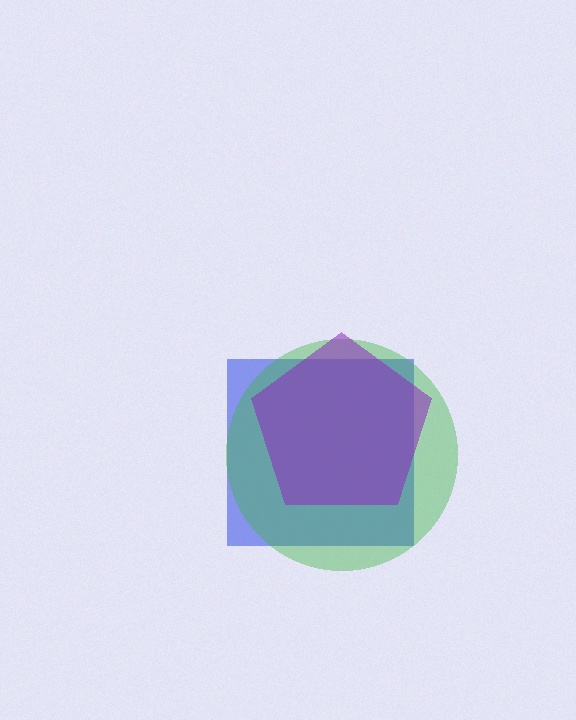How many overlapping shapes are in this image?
There are 3 overlapping shapes in the image.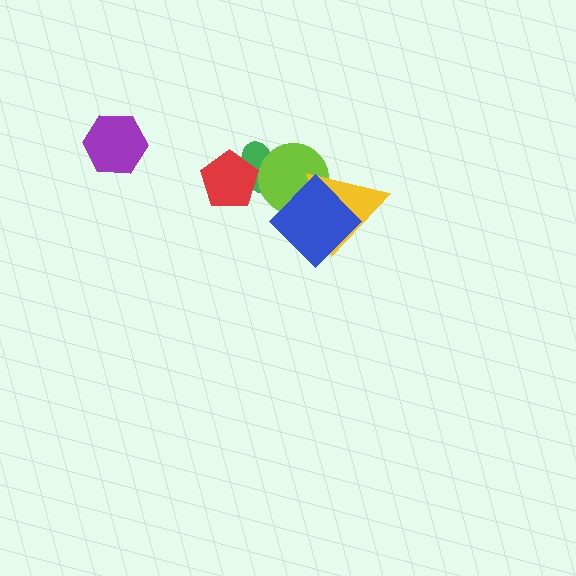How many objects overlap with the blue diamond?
2 objects overlap with the blue diamond.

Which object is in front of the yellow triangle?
The blue diamond is in front of the yellow triangle.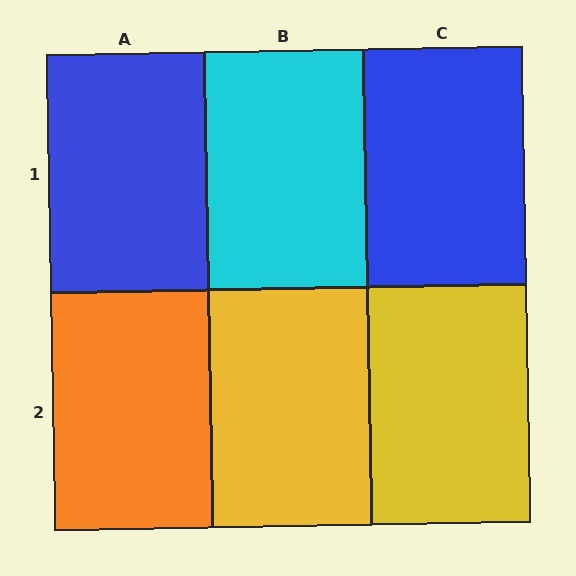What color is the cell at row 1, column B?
Cyan.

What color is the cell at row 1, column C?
Blue.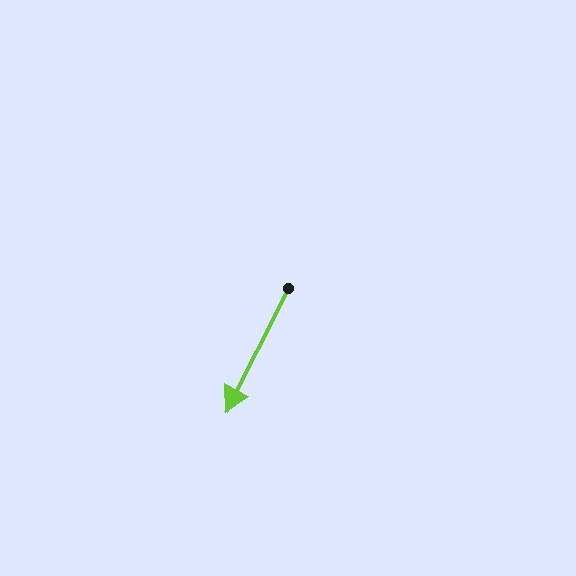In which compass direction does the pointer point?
Southwest.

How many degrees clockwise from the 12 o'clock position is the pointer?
Approximately 207 degrees.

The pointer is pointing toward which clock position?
Roughly 7 o'clock.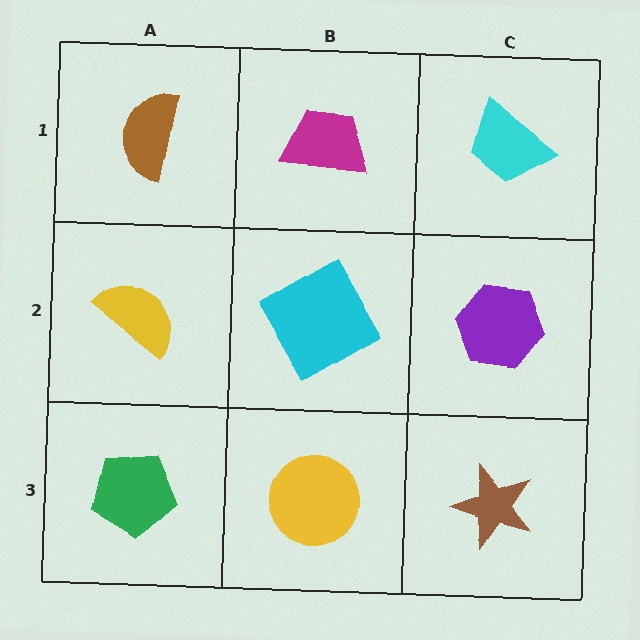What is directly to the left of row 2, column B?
A yellow semicircle.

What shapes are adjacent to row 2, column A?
A brown semicircle (row 1, column A), a green pentagon (row 3, column A), a cyan square (row 2, column B).